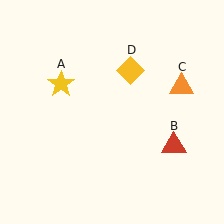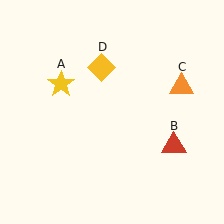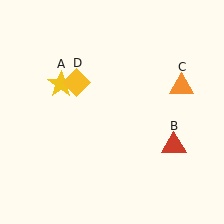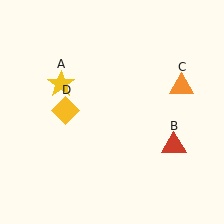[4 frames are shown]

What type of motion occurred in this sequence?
The yellow diamond (object D) rotated counterclockwise around the center of the scene.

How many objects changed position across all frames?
1 object changed position: yellow diamond (object D).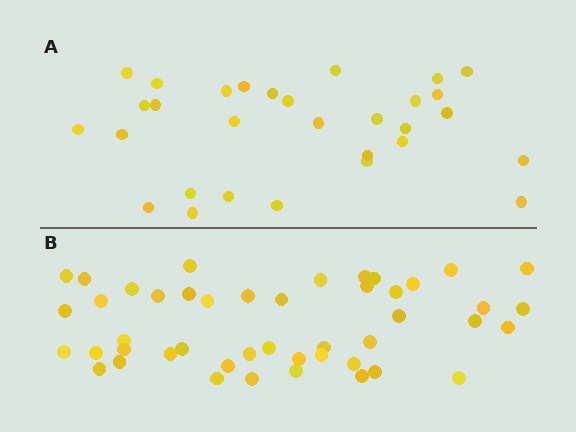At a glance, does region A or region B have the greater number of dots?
Region B (the bottom region) has more dots.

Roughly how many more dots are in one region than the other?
Region B has approximately 15 more dots than region A.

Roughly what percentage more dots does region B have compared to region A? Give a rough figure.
About 55% more.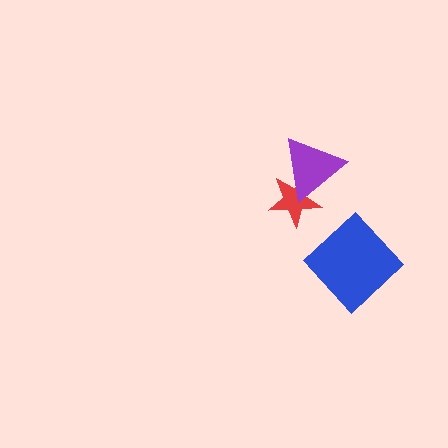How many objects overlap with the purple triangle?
1 object overlaps with the purple triangle.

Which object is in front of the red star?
The purple triangle is in front of the red star.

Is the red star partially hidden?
Yes, it is partially covered by another shape.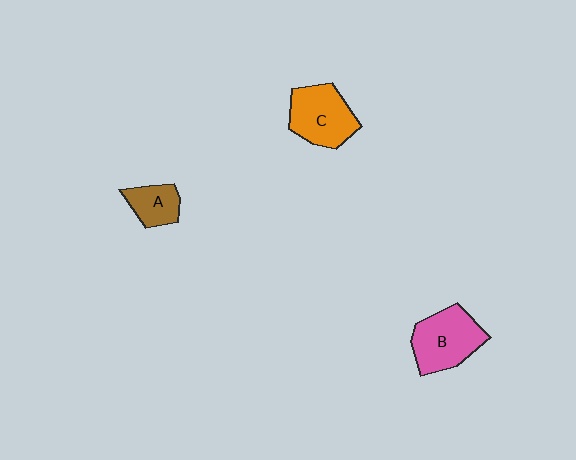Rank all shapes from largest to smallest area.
From largest to smallest: B (pink), C (orange), A (brown).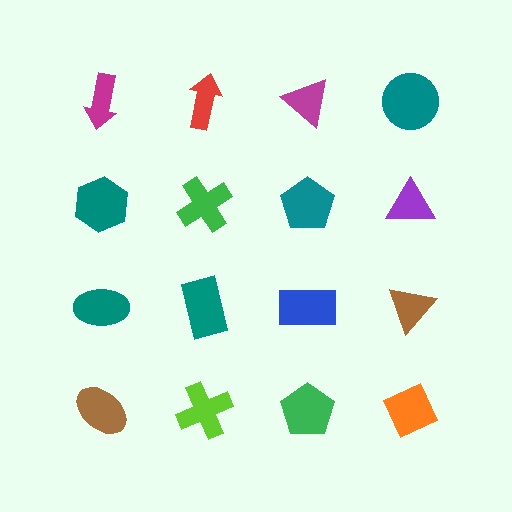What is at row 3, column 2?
A teal rectangle.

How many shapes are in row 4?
4 shapes.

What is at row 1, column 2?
A red arrow.